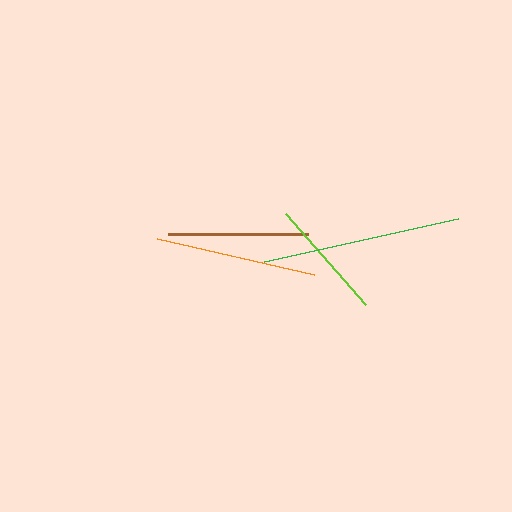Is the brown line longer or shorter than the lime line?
The brown line is longer than the lime line.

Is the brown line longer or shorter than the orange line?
The orange line is longer than the brown line.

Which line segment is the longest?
The green line is the longest at approximately 199 pixels.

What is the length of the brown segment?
The brown segment is approximately 140 pixels long.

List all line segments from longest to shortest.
From longest to shortest: green, orange, brown, lime.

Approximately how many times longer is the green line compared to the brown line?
The green line is approximately 1.4 times the length of the brown line.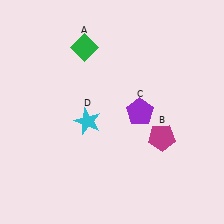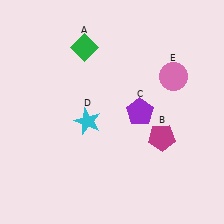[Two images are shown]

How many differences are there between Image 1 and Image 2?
There is 1 difference between the two images.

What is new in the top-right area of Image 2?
A pink circle (E) was added in the top-right area of Image 2.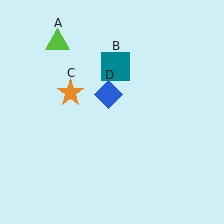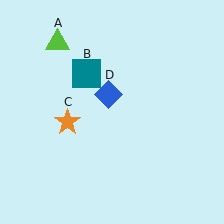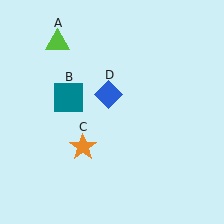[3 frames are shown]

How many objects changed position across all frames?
2 objects changed position: teal square (object B), orange star (object C).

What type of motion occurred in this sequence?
The teal square (object B), orange star (object C) rotated counterclockwise around the center of the scene.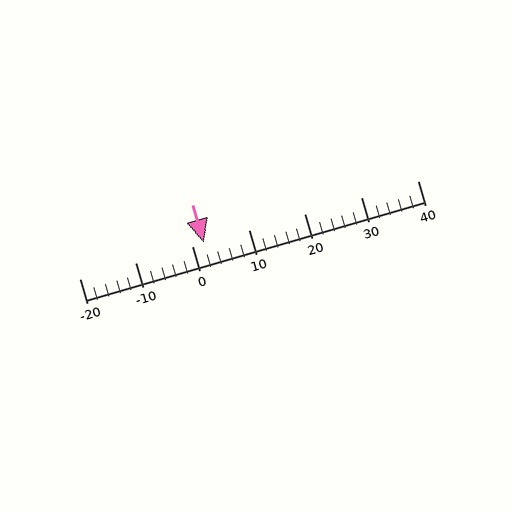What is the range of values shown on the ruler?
The ruler shows values from -20 to 40.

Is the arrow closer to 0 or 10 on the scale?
The arrow is closer to 0.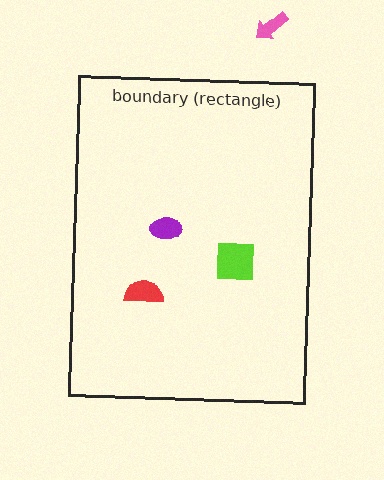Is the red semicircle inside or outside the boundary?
Inside.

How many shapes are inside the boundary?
3 inside, 1 outside.